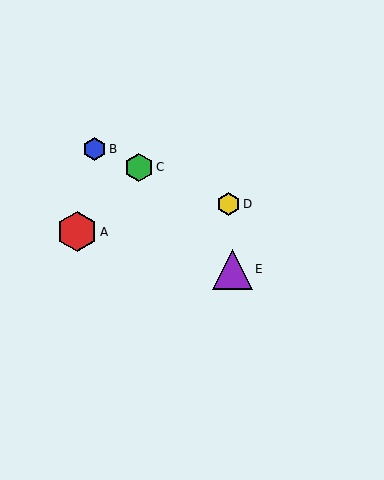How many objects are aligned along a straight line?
3 objects (B, C, D) are aligned along a straight line.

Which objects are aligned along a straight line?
Objects B, C, D are aligned along a straight line.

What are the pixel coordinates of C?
Object C is at (139, 167).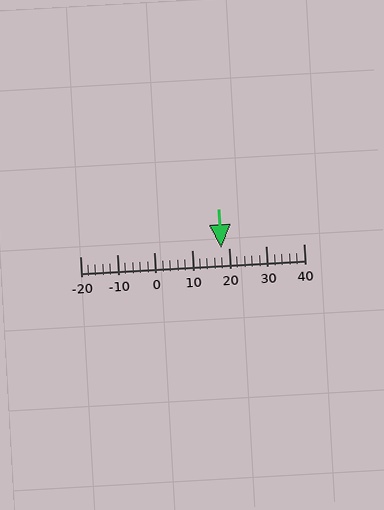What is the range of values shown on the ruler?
The ruler shows values from -20 to 40.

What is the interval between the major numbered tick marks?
The major tick marks are spaced 10 units apart.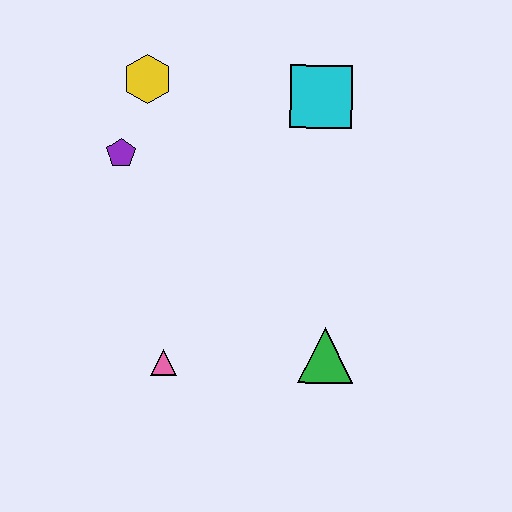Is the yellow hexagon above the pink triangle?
Yes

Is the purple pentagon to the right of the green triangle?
No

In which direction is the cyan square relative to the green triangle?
The cyan square is above the green triangle.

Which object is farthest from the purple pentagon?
The green triangle is farthest from the purple pentagon.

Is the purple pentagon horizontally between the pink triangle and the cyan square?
No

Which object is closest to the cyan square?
The yellow hexagon is closest to the cyan square.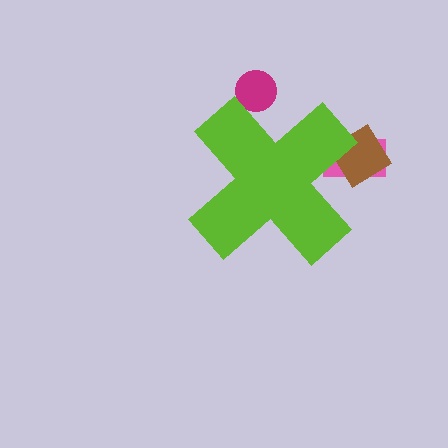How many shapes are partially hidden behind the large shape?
3 shapes are partially hidden.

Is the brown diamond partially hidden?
Yes, the brown diamond is partially hidden behind the lime cross.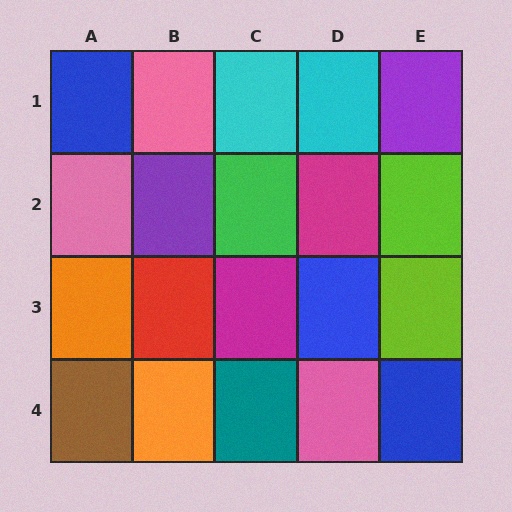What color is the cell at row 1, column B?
Pink.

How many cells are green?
1 cell is green.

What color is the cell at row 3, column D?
Blue.